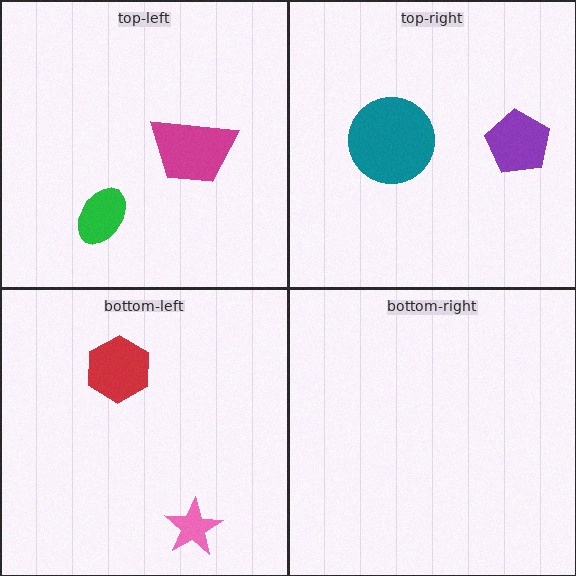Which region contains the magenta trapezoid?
The top-left region.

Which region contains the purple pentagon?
The top-right region.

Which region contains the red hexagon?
The bottom-left region.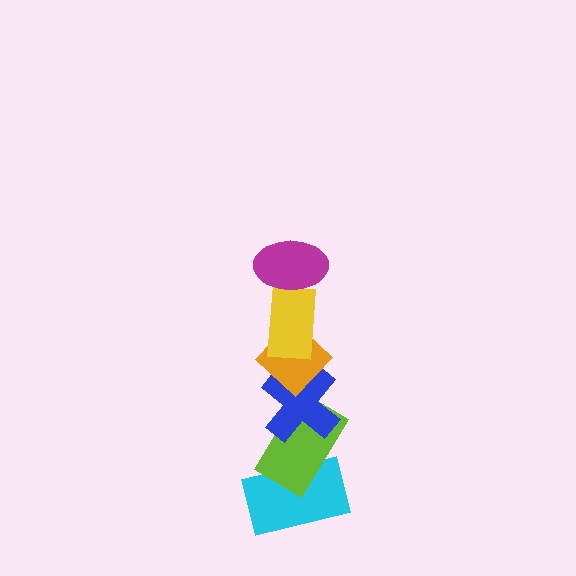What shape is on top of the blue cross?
The orange diamond is on top of the blue cross.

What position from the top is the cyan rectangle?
The cyan rectangle is 6th from the top.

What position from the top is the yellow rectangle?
The yellow rectangle is 2nd from the top.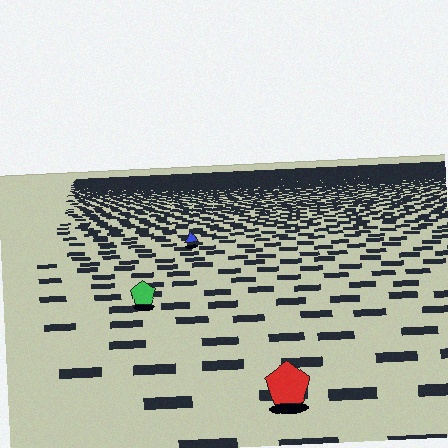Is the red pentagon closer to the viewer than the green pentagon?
Yes. The red pentagon is closer — you can tell from the texture gradient: the ground texture is coarser near it.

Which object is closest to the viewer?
The red pentagon is closest. The texture marks near it are larger and more spread out.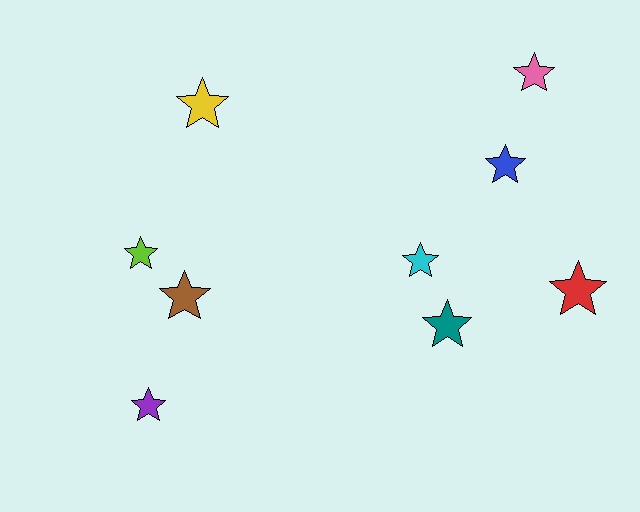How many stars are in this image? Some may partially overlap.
There are 9 stars.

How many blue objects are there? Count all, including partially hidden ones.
There is 1 blue object.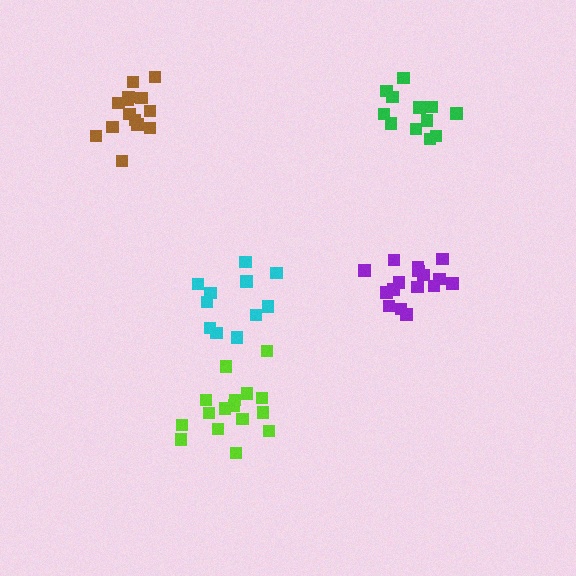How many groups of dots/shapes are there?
There are 5 groups.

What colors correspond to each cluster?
The clusters are colored: lime, green, purple, cyan, brown.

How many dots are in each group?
Group 1: 16 dots, Group 2: 12 dots, Group 3: 16 dots, Group 4: 11 dots, Group 5: 14 dots (69 total).